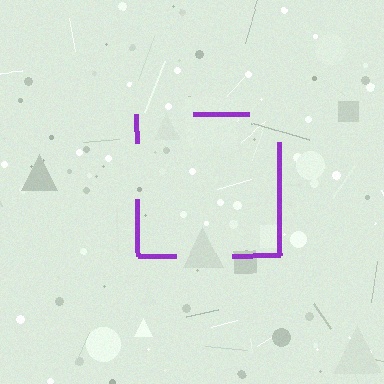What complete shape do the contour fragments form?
The contour fragments form a square.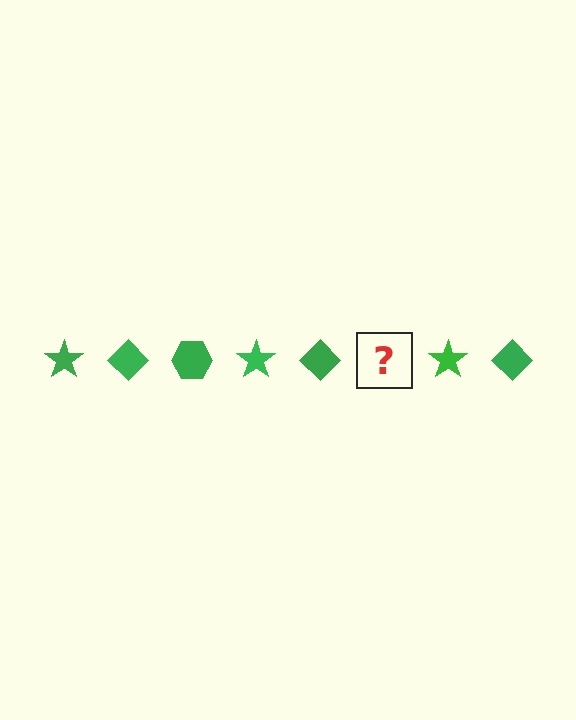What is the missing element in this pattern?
The missing element is a green hexagon.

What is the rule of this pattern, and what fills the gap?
The rule is that the pattern cycles through star, diamond, hexagon shapes in green. The gap should be filled with a green hexagon.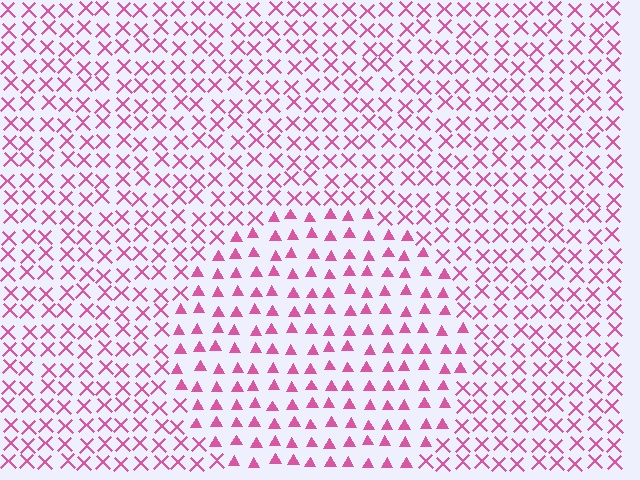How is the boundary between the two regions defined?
The boundary is defined by a change in element shape: triangles inside vs. X marks outside. All elements share the same color and spacing.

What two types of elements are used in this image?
The image uses triangles inside the circle region and X marks outside it.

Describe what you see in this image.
The image is filled with small pink elements arranged in a uniform grid. A circle-shaped region contains triangles, while the surrounding area contains X marks. The boundary is defined purely by the change in element shape.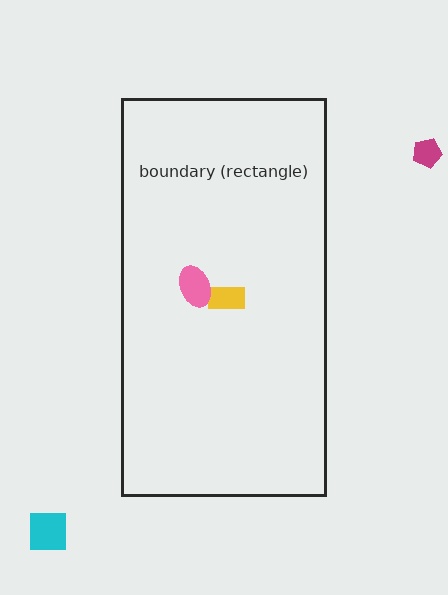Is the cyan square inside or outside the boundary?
Outside.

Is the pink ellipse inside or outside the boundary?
Inside.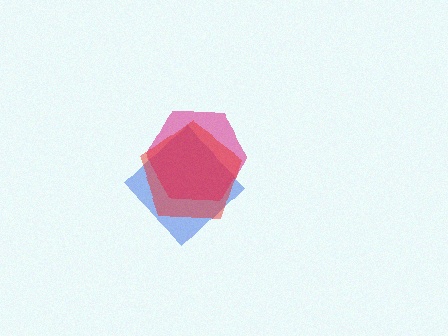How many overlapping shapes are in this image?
There are 3 overlapping shapes in the image.